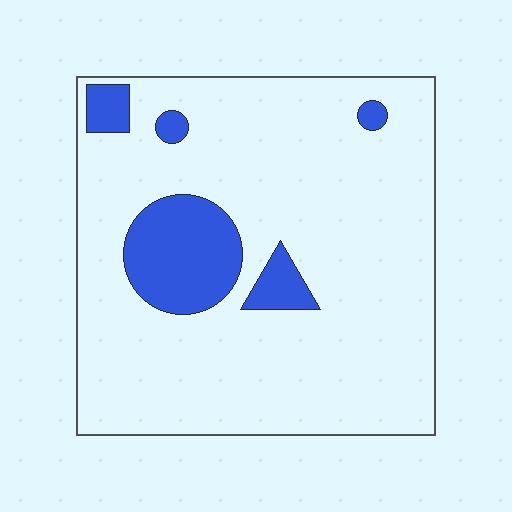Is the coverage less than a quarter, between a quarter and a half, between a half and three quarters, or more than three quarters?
Less than a quarter.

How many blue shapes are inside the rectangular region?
5.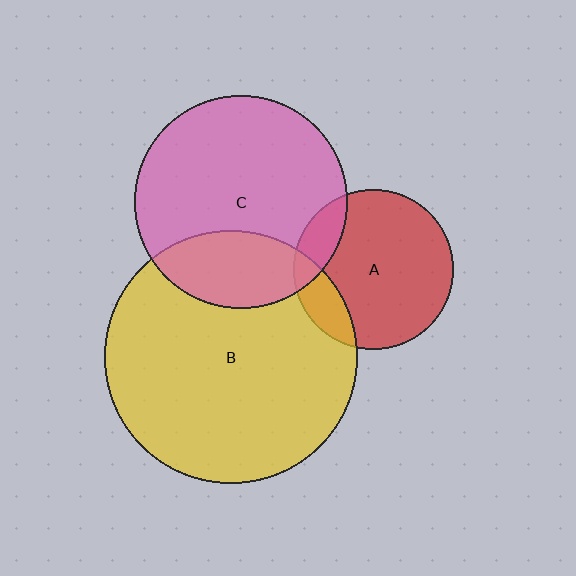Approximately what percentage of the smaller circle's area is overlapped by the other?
Approximately 15%.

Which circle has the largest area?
Circle B (yellow).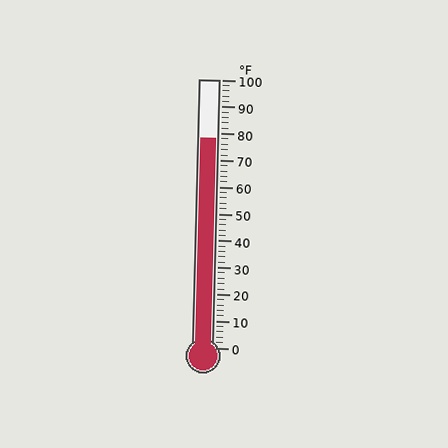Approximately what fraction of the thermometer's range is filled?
The thermometer is filled to approximately 80% of its range.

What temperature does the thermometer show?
The thermometer shows approximately 78°F.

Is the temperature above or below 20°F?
The temperature is above 20°F.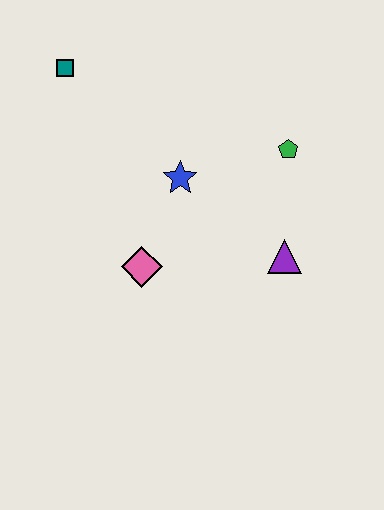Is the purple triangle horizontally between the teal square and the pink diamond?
No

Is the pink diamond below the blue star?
Yes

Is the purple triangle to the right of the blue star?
Yes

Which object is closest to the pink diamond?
The blue star is closest to the pink diamond.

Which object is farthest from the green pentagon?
The teal square is farthest from the green pentagon.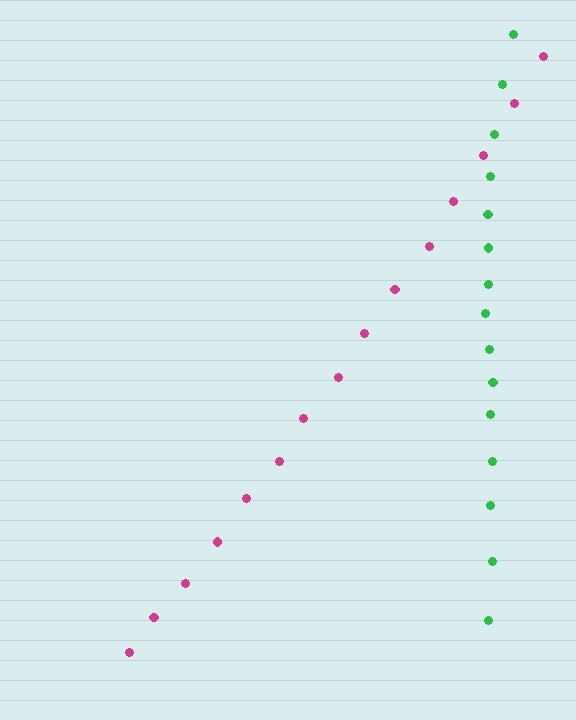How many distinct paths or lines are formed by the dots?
There are 2 distinct paths.